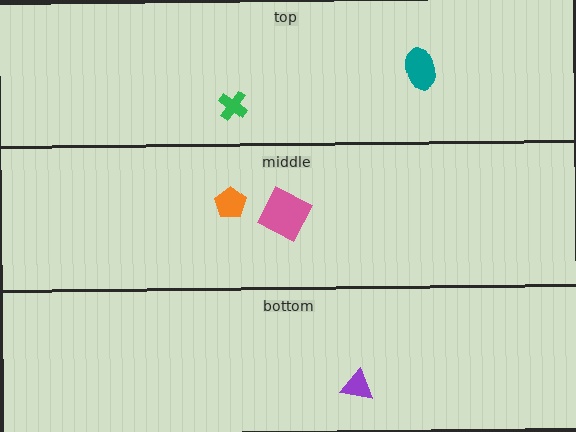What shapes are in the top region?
The green cross, the teal ellipse.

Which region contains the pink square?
The middle region.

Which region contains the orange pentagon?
The middle region.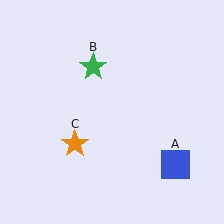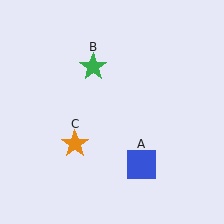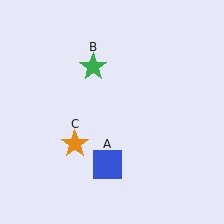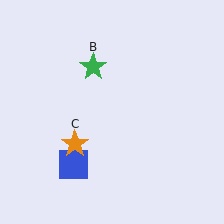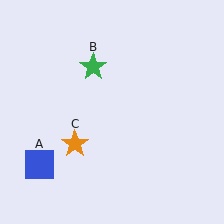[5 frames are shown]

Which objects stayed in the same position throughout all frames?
Green star (object B) and orange star (object C) remained stationary.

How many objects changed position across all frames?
1 object changed position: blue square (object A).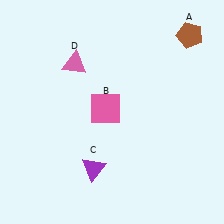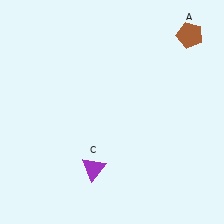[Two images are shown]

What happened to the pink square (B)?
The pink square (B) was removed in Image 2. It was in the top-left area of Image 1.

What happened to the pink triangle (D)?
The pink triangle (D) was removed in Image 2. It was in the top-left area of Image 1.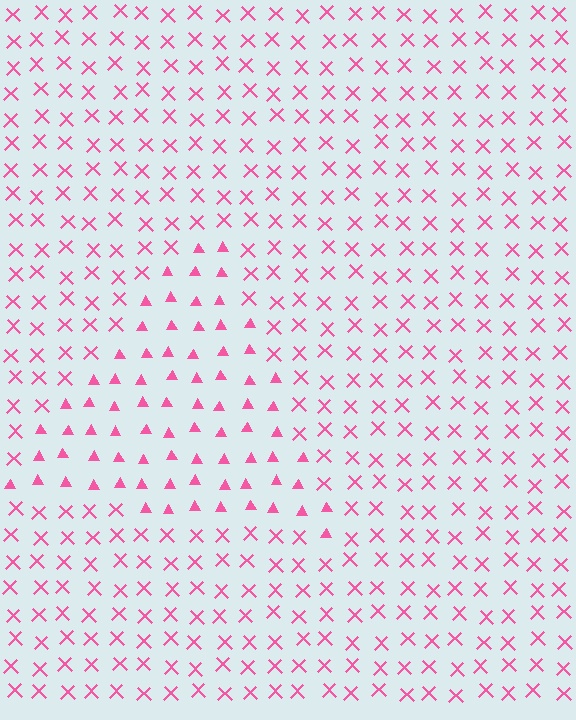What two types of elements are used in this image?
The image uses triangles inside the triangle region and X marks outside it.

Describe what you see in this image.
The image is filled with small pink elements arranged in a uniform grid. A triangle-shaped region contains triangles, while the surrounding area contains X marks. The boundary is defined purely by the change in element shape.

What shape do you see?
I see a triangle.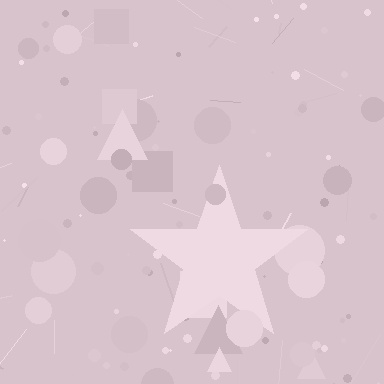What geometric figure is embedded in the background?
A star is embedded in the background.